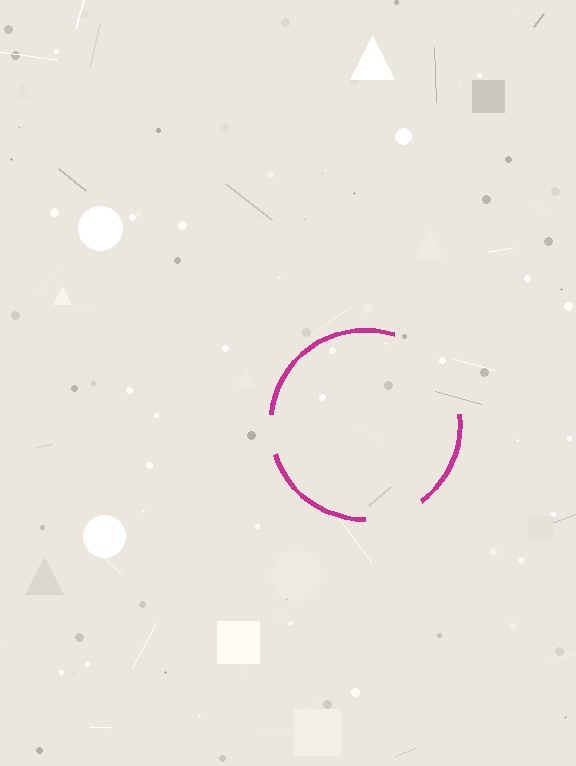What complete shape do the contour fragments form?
The contour fragments form a circle.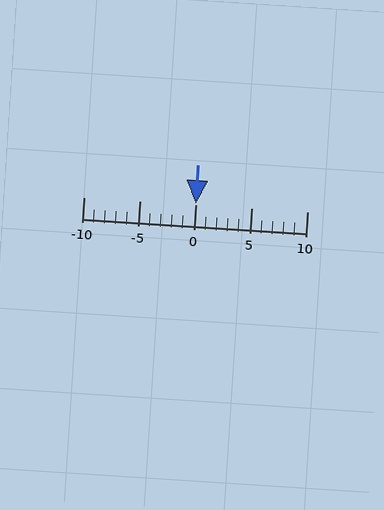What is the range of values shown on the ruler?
The ruler shows values from -10 to 10.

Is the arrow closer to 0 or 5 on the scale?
The arrow is closer to 0.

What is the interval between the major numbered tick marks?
The major tick marks are spaced 5 units apart.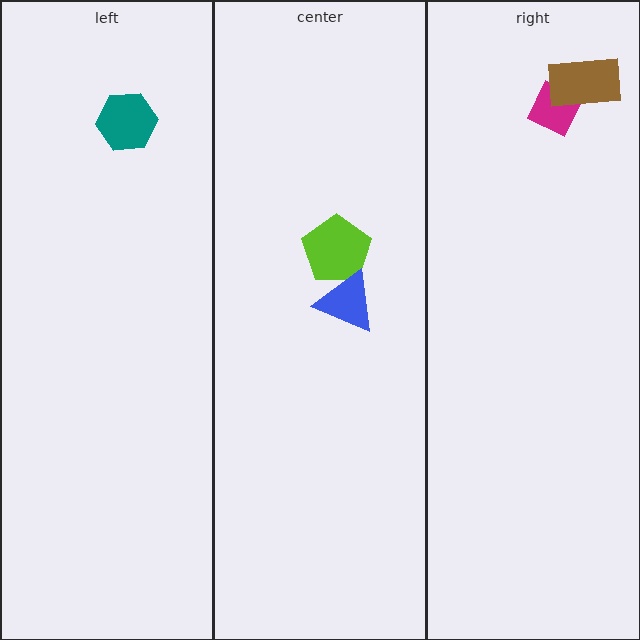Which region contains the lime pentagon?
The center region.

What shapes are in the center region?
The lime pentagon, the blue triangle.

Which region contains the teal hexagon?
The left region.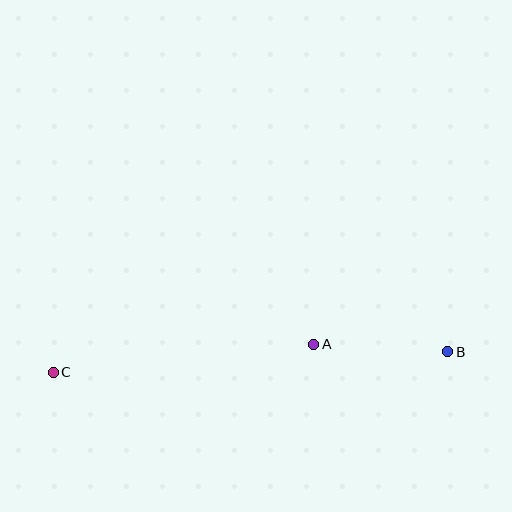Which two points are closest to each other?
Points A and B are closest to each other.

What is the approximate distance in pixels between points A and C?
The distance between A and C is approximately 262 pixels.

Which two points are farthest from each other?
Points B and C are farthest from each other.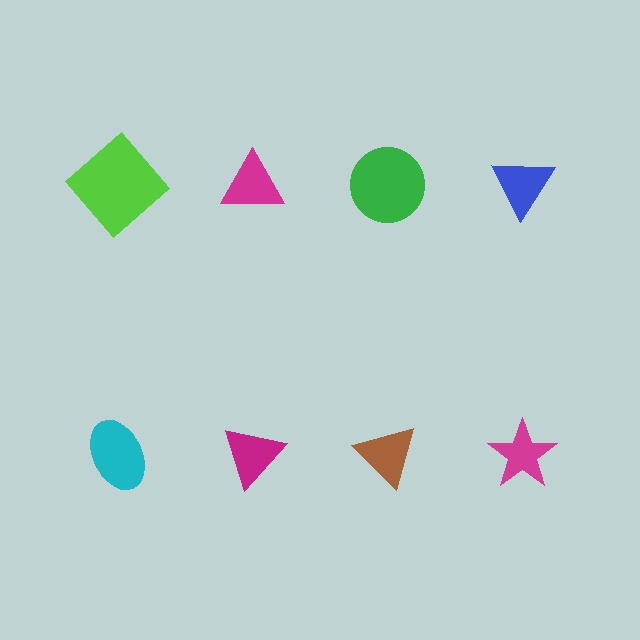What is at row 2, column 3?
A brown triangle.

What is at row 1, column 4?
A blue triangle.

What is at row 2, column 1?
A cyan ellipse.